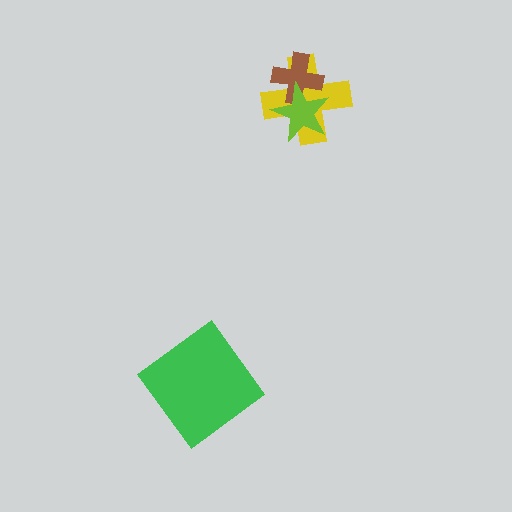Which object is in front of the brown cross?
The lime star is in front of the brown cross.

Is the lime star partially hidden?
No, no other shape covers it.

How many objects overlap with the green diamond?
0 objects overlap with the green diamond.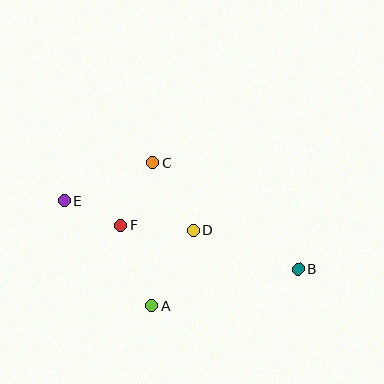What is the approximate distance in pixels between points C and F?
The distance between C and F is approximately 71 pixels.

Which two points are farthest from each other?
Points B and E are farthest from each other.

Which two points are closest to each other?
Points E and F are closest to each other.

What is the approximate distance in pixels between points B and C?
The distance between B and C is approximately 180 pixels.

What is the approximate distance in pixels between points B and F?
The distance between B and F is approximately 183 pixels.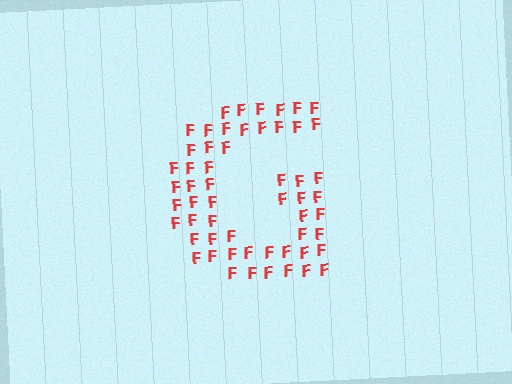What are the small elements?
The small elements are letter F's.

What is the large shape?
The large shape is the letter G.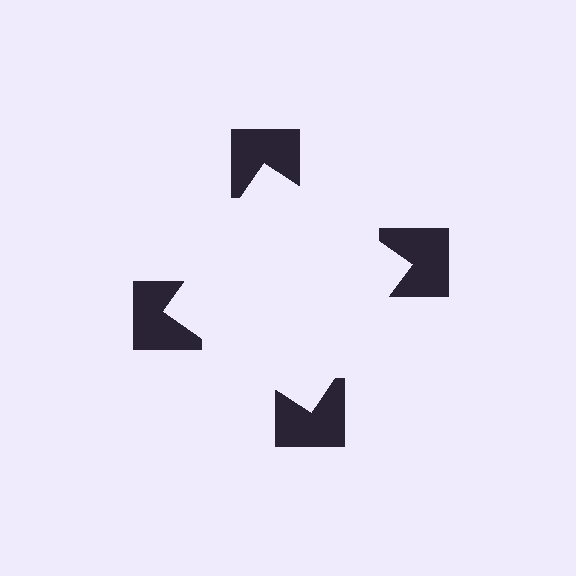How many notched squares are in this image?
There are 4 — one at each vertex of the illusory square.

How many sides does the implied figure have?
4 sides.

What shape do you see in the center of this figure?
An illusory square — its edges are inferred from the aligned wedge cuts in the notched squares, not physically drawn.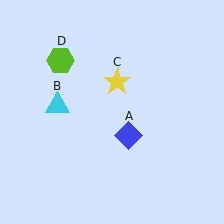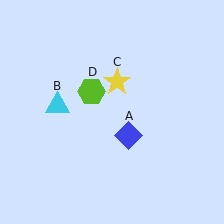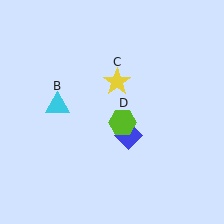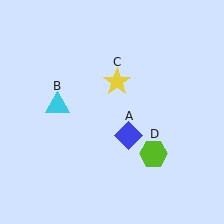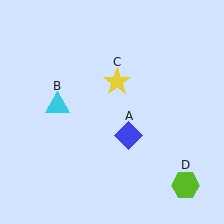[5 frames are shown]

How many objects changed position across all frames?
1 object changed position: lime hexagon (object D).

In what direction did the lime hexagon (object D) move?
The lime hexagon (object D) moved down and to the right.